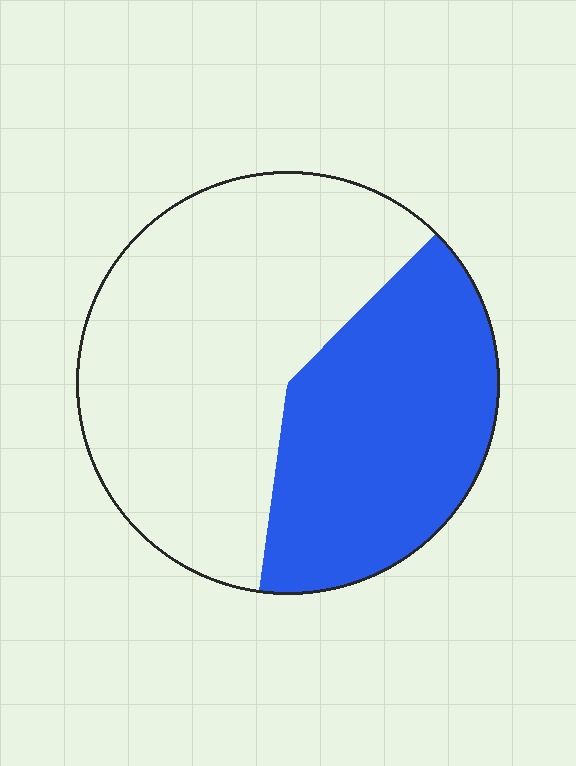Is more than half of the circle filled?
No.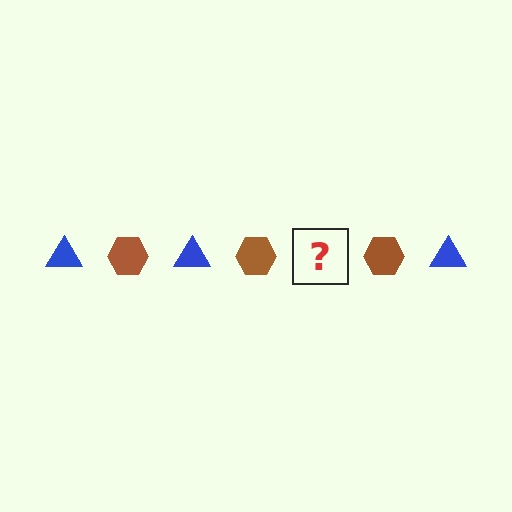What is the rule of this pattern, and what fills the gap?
The rule is that the pattern alternates between blue triangle and brown hexagon. The gap should be filled with a blue triangle.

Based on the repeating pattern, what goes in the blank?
The blank should be a blue triangle.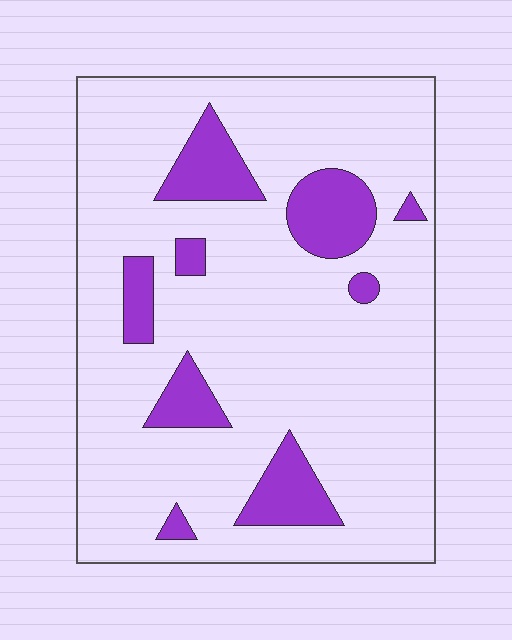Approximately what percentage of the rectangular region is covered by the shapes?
Approximately 15%.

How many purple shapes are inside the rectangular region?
9.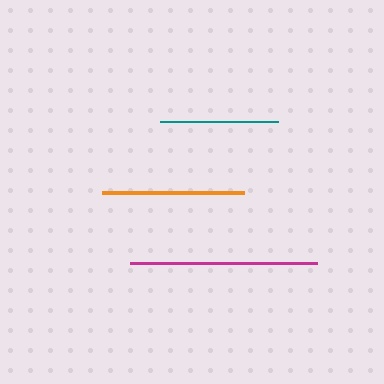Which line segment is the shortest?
The teal line is the shortest at approximately 118 pixels.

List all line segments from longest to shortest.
From longest to shortest: magenta, orange, teal.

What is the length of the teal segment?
The teal segment is approximately 118 pixels long.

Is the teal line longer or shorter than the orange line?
The orange line is longer than the teal line.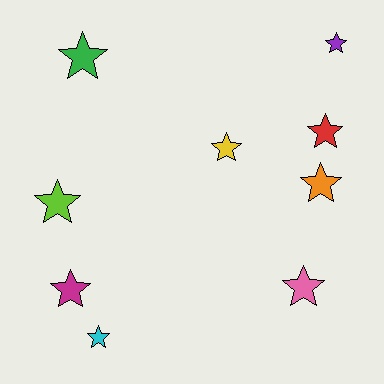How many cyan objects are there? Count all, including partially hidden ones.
There is 1 cyan object.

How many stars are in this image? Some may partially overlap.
There are 9 stars.